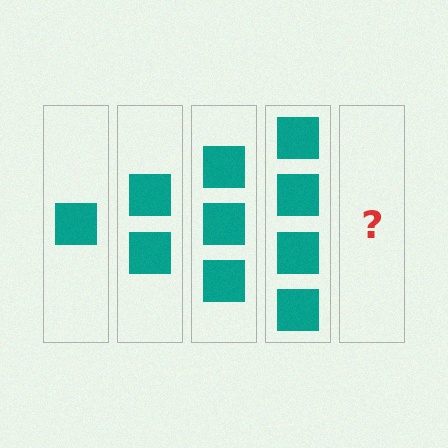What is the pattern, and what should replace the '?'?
The pattern is that each step adds one more square. The '?' should be 5 squares.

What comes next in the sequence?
The next element should be 5 squares.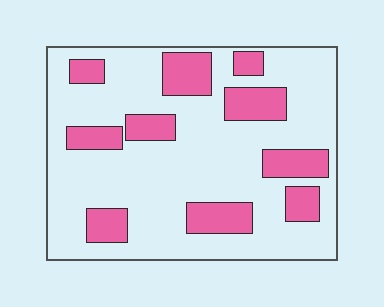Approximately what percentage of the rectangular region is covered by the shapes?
Approximately 25%.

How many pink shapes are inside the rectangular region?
10.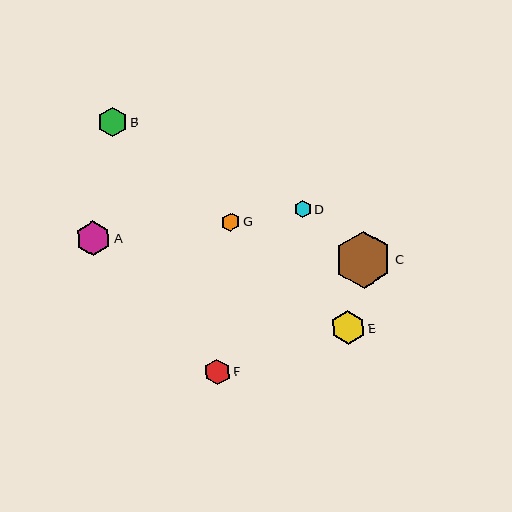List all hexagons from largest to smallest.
From largest to smallest: C, A, E, B, F, G, D.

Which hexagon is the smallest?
Hexagon D is the smallest with a size of approximately 17 pixels.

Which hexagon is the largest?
Hexagon C is the largest with a size of approximately 56 pixels.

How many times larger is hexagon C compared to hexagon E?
Hexagon C is approximately 1.7 times the size of hexagon E.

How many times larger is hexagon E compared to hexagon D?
Hexagon E is approximately 2.0 times the size of hexagon D.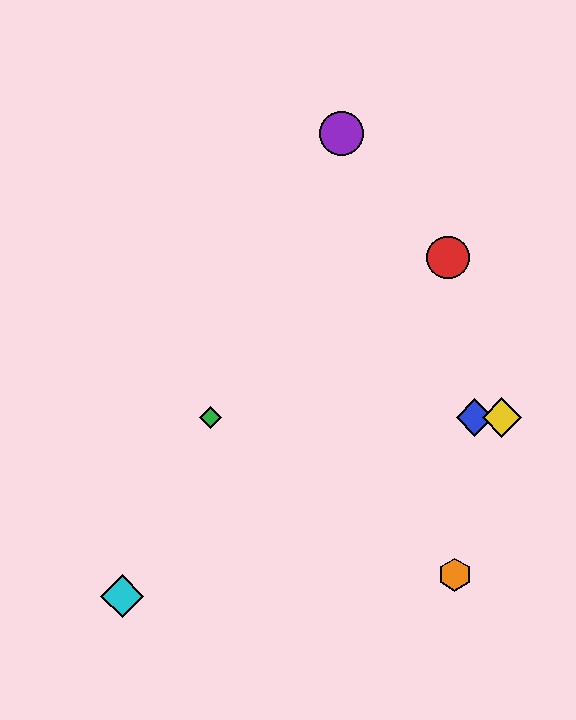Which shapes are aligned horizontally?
The blue diamond, the green diamond, the yellow diamond are aligned horizontally.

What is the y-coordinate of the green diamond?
The green diamond is at y≈417.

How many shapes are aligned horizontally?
3 shapes (the blue diamond, the green diamond, the yellow diamond) are aligned horizontally.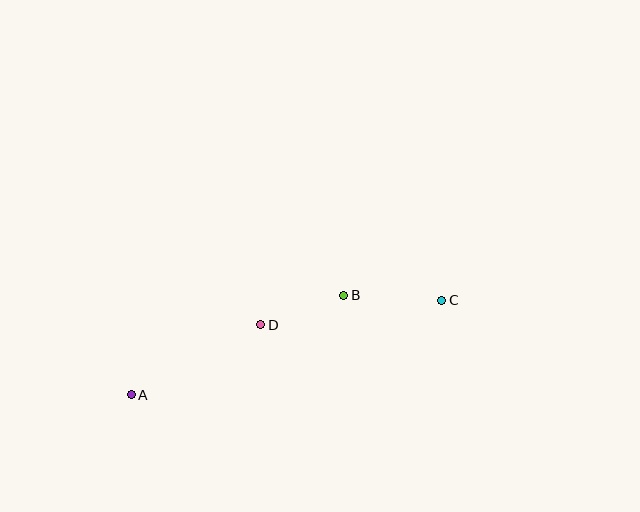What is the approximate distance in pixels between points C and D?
The distance between C and D is approximately 182 pixels.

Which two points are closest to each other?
Points B and D are closest to each other.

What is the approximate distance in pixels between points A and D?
The distance between A and D is approximately 147 pixels.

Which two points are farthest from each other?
Points A and C are farthest from each other.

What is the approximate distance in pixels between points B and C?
The distance between B and C is approximately 98 pixels.